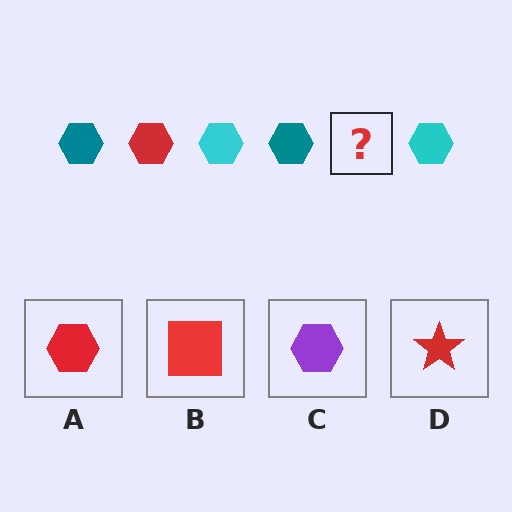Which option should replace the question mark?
Option A.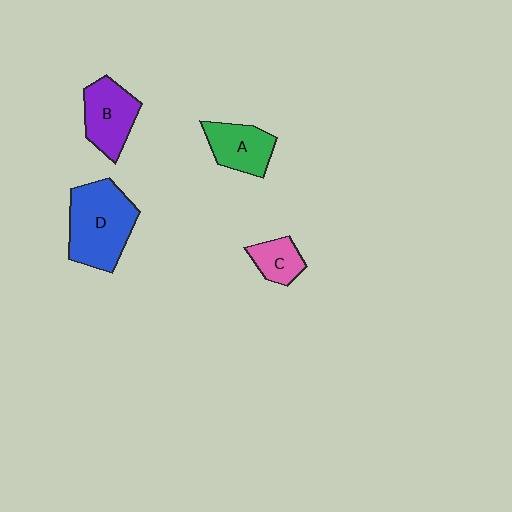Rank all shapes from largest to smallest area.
From largest to smallest: D (blue), B (purple), A (green), C (pink).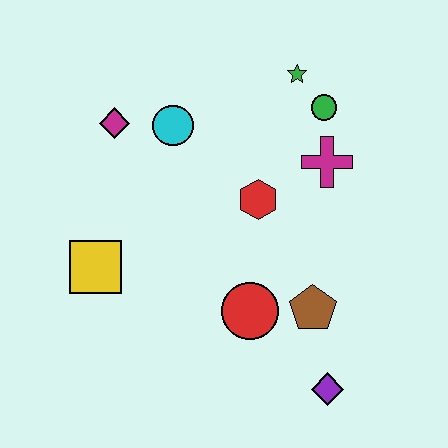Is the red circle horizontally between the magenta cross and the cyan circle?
Yes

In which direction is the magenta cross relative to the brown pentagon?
The magenta cross is above the brown pentagon.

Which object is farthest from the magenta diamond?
The purple diamond is farthest from the magenta diamond.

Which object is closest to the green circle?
The green star is closest to the green circle.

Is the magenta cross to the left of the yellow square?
No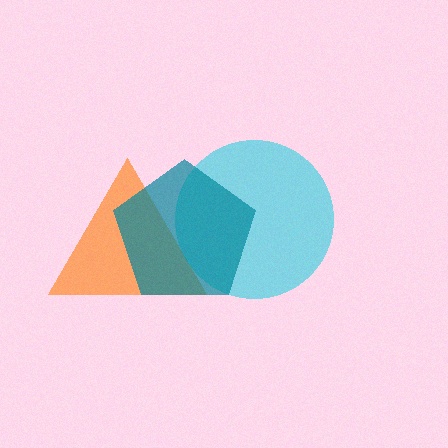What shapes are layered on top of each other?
The layered shapes are: an orange triangle, a cyan circle, a teal pentagon.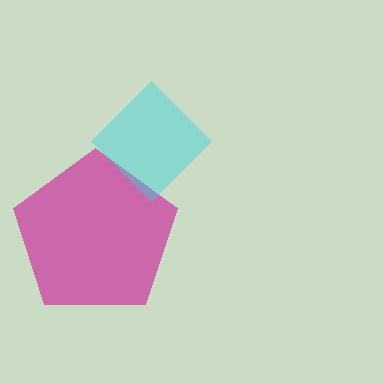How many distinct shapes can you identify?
There are 2 distinct shapes: a magenta pentagon, a cyan diamond.